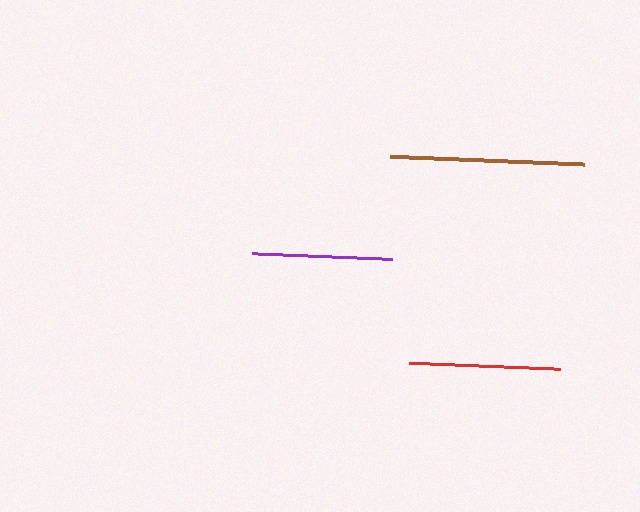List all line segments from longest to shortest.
From longest to shortest: brown, red, purple.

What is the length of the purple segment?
The purple segment is approximately 140 pixels long.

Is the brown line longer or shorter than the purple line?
The brown line is longer than the purple line.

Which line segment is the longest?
The brown line is the longest at approximately 193 pixels.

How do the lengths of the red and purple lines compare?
The red and purple lines are approximately the same length.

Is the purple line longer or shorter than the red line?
The red line is longer than the purple line.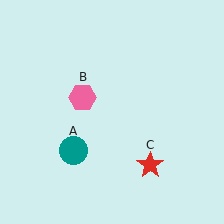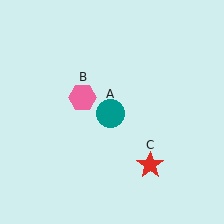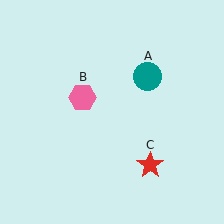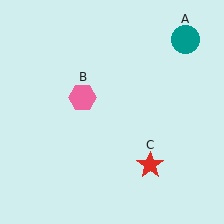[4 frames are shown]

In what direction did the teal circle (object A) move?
The teal circle (object A) moved up and to the right.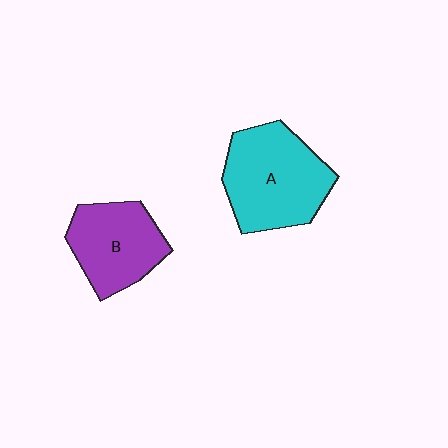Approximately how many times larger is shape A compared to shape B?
Approximately 1.3 times.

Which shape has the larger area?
Shape A (cyan).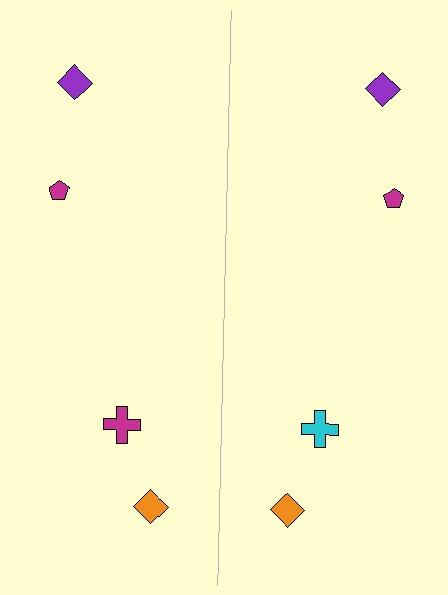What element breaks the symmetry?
The cyan cross on the right side breaks the symmetry — its mirror counterpart is magenta.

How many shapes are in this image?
There are 8 shapes in this image.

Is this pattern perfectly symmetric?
No, the pattern is not perfectly symmetric. The cyan cross on the right side breaks the symmetry — its mirror counterpart is magenta.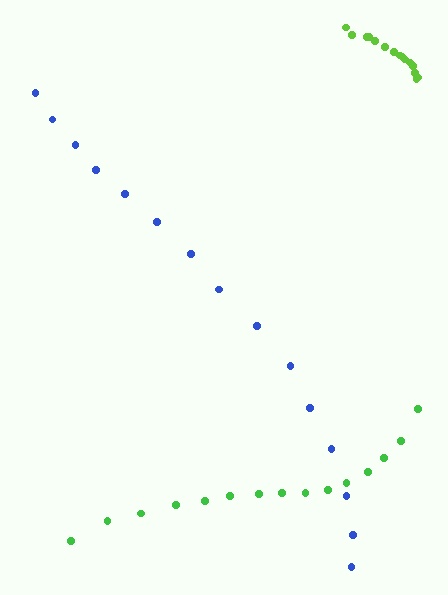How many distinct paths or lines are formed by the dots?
There are 3 distinct paths.